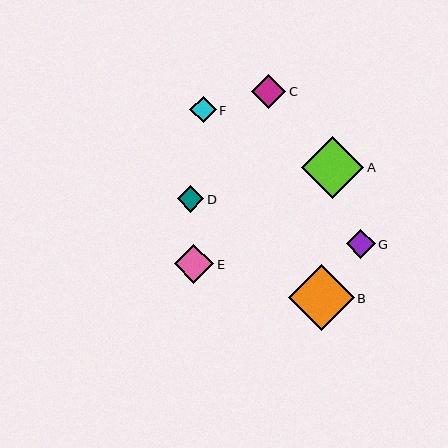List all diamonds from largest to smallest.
From largest to smallest: B, A, E, C, G, F, D.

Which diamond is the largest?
Diamond B is the largest with a size of approximately 66 pixels.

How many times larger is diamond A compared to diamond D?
Diamond A is approximately 2.4 times the size of diamond D.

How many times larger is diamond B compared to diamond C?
Diamond B is approximately 1.9 times the size of diamond C.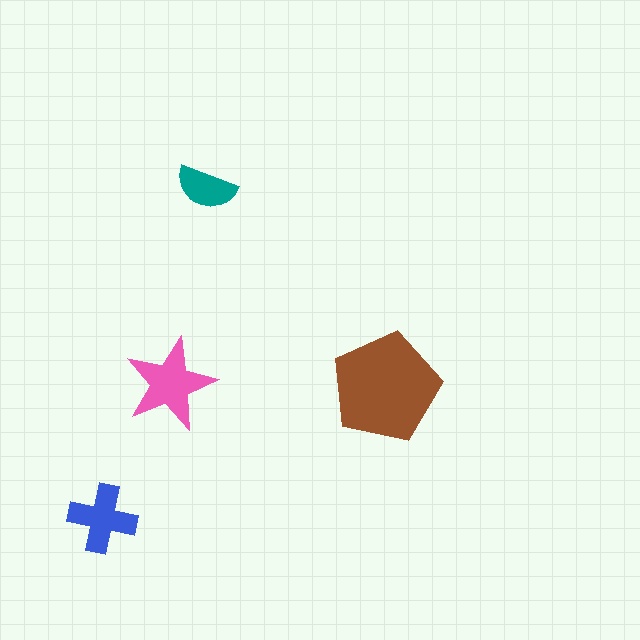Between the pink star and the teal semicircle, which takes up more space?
The pink star.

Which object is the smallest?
The teal semicircle.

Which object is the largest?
The brown pentagon.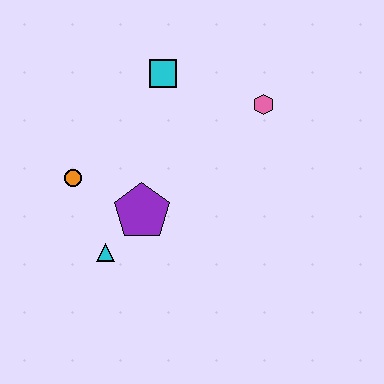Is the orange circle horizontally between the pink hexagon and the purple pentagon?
No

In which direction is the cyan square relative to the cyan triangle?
The cyan square is above the cyan triangle.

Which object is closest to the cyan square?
The pink hexagon is closest to the cyan square.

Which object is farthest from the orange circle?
The pink hexagon is farthest from the orange circle.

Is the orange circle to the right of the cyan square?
No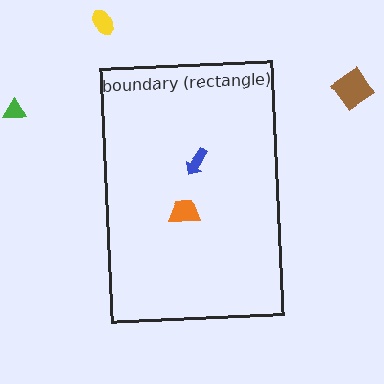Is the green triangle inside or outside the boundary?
Outside.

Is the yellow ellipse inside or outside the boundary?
Outside.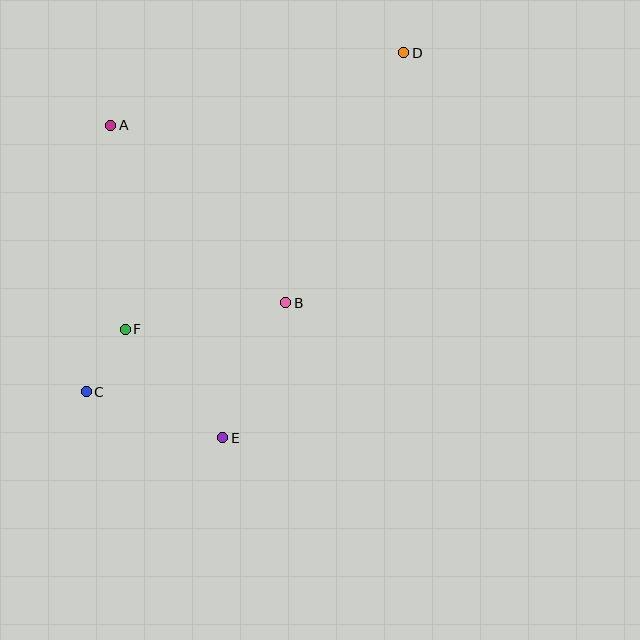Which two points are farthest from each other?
Points C and D are farthest from each other.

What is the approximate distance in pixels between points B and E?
The distance between B and E is approximately 149 pixels.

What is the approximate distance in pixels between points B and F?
The distance between B and F is approximately 163 pixels.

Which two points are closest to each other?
Points C and F are closest to each other.